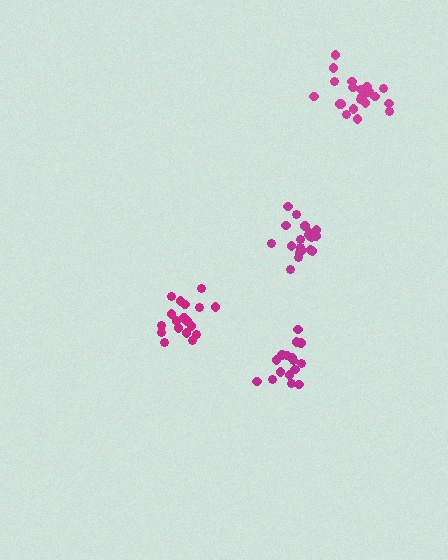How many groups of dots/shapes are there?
There are 4 groups.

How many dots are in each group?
Group 1: 16 dots, Group 2: 19 dots, Group 3: 21 dots, Group 4: 20 dots (76 total).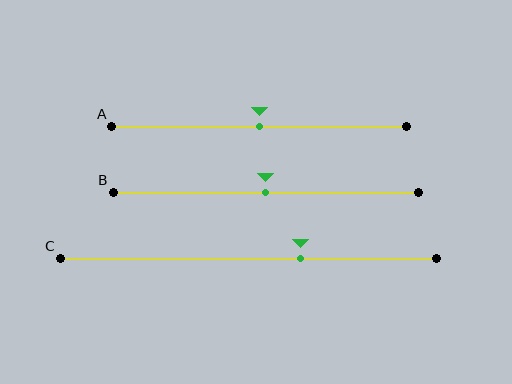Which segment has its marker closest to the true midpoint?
Segment A has its marker closest to the true midpoint.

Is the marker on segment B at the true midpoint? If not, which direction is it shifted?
Yes, the marker on segment B is at the true midpoint.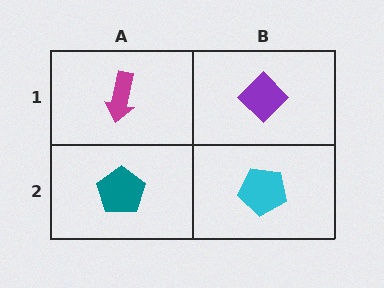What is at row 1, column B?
A purple diamond.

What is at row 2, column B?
A cyan pentagon.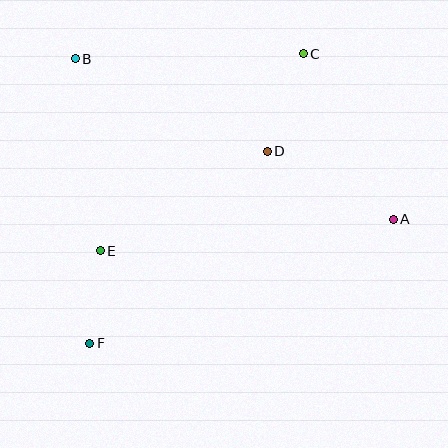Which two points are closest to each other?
Points E and F are closest to each other.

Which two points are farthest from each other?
Points C and F are farthest from each other.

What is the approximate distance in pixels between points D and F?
The distance between D and F is approximately 261 pixels.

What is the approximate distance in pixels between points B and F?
The distance between B and F is approximately 285 pixels.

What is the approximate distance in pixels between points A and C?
The distance between A and C is approximately 189 pixels.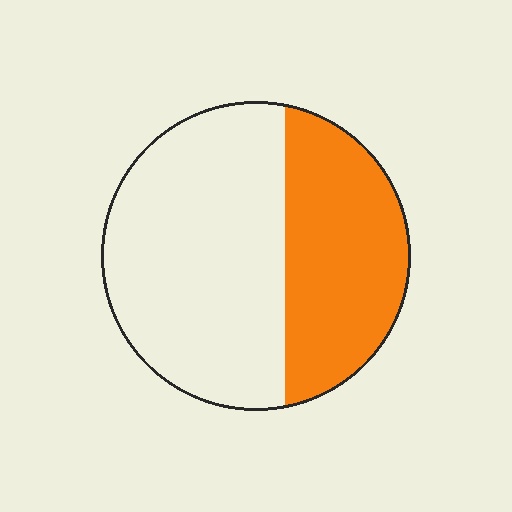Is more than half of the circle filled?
No.